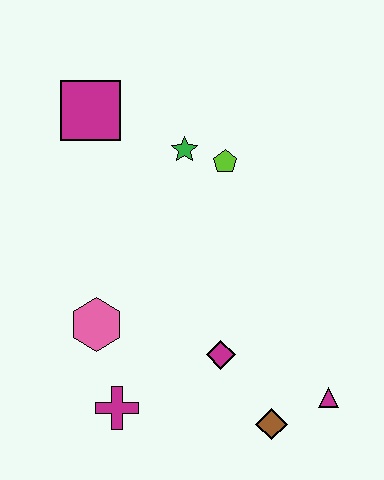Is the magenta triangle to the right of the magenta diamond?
Yes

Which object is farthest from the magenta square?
The magenta triangle is farthest from the magenta square.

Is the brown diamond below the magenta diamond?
Yes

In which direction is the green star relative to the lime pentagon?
The green star is to the left of the lime pentagon.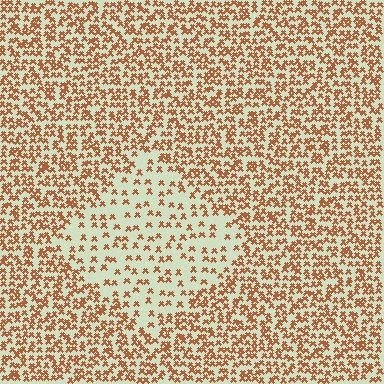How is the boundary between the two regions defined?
The boundary is defined by a change in element density (approximately 2.3x ratio). All elements are the same color, size, and shape.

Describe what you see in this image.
The image contains small brown elements arranged at two different densities. A diamond-shaped region is visible where the elements are less densely packed than the surrounding area.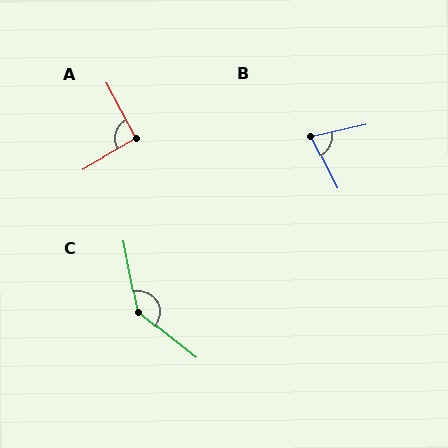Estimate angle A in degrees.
Approximately 92 degrees.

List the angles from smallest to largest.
B (77°), A (92°), C (139°).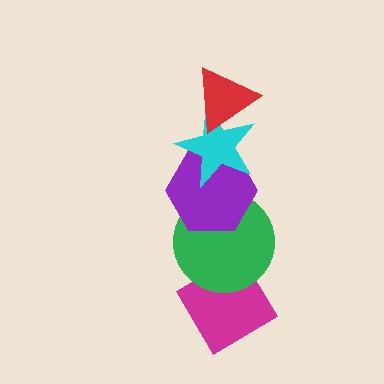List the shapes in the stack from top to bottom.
From top to bottom: the red triangle, the cyan star, the purple hexagon, the green circle, the magenta diamond.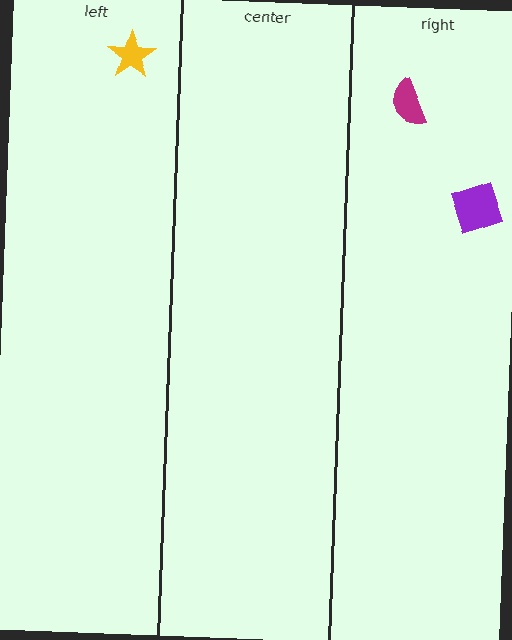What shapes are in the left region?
The yellow star.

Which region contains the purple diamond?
The right region.